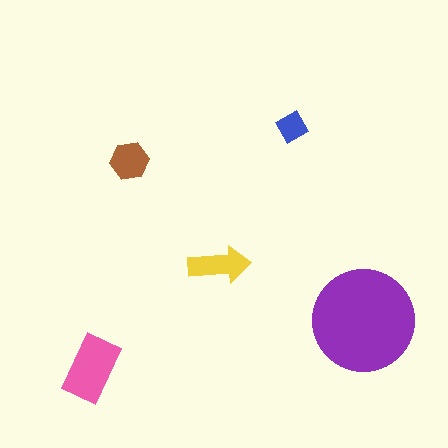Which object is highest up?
The blue diamond is topmost.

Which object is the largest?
The purple circle.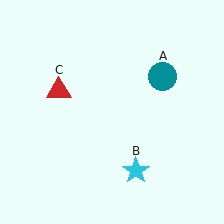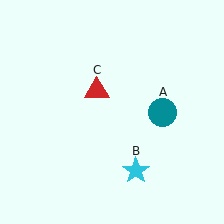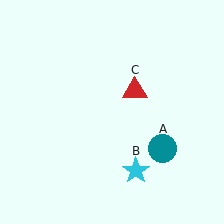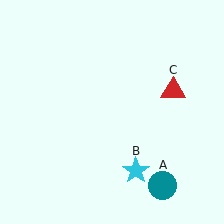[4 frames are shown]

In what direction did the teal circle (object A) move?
The teal circle (object A) moved down.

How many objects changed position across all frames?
2 objects changed position: teal circle (object A), red triangle (object C).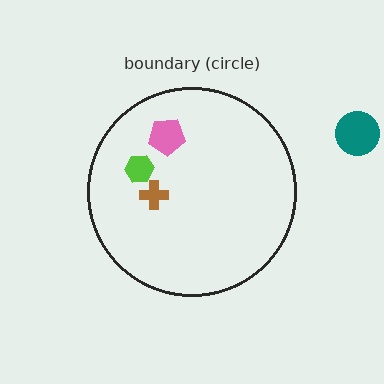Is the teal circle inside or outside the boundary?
Outside.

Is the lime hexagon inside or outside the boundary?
Inside.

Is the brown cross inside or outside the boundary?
Inside.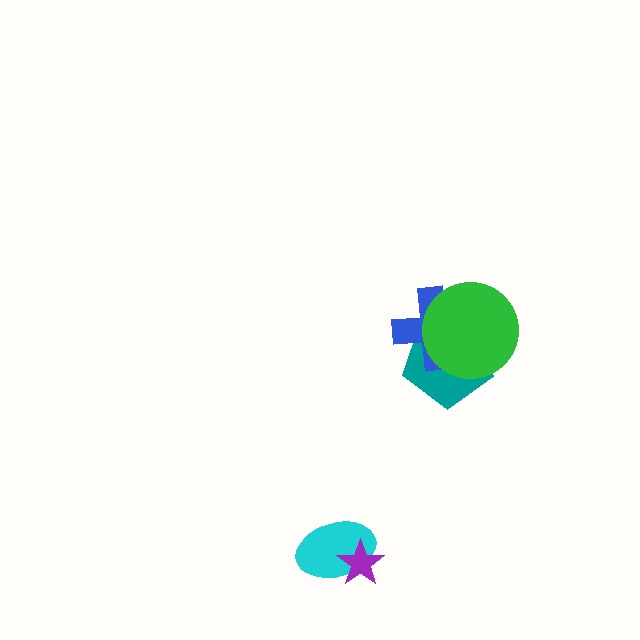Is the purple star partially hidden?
No, no other shape covers it.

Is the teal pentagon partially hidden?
Yes, it is partially covered by another shape.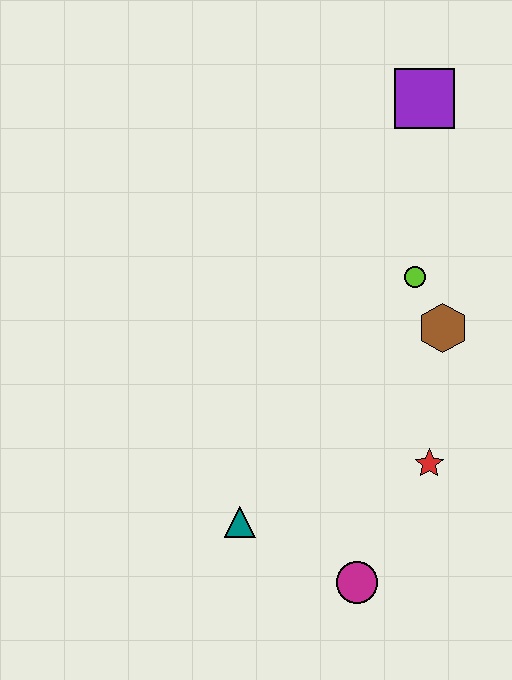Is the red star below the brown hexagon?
Yes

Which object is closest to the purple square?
The lime circle is closest to the purple square.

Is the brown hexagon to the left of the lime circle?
No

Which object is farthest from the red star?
The purple square is farthest from the red star.